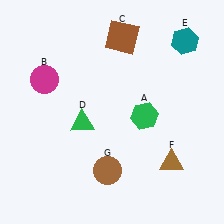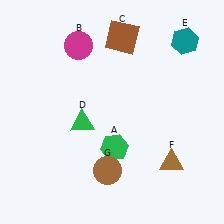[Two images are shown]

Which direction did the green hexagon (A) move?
The green hexagon (A) moved down.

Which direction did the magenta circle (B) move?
The magenta circle (B) moved right.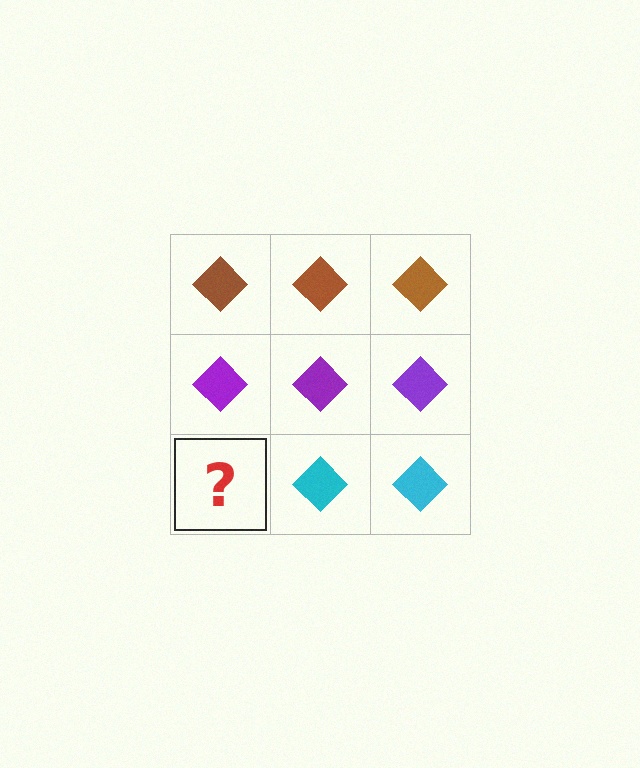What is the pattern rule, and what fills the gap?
The rule is that each row has a consistent color. The gap should be filled with a cyan diamond.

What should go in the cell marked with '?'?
The missing cell should contain a cyan diamond.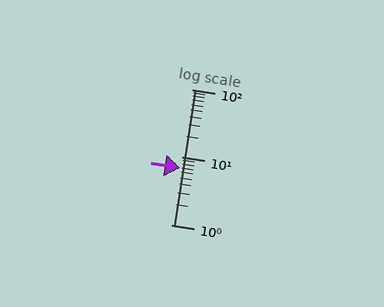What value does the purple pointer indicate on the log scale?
The pointer indicates approximately 7.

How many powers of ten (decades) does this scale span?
The scale spans 2 decades, from 1 to 100.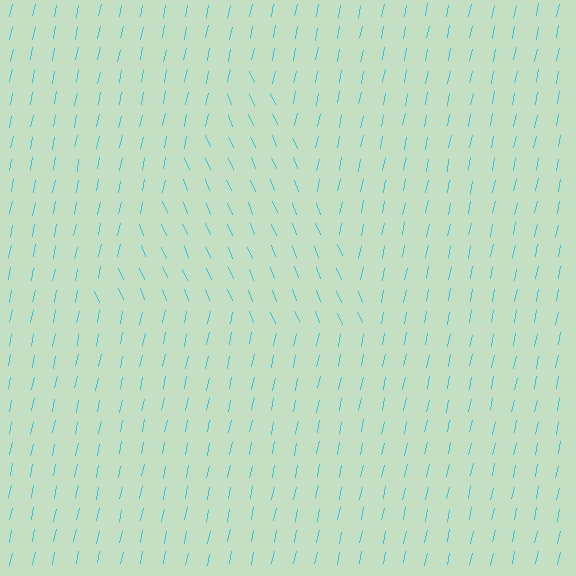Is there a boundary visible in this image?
Yes, there is a texture boundary formed by a change in line orientation.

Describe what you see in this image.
The image is filled with small cyan line segments. A triangle region in the image has lines oriented differently from the surrounding lines, creating a visible texture boundary.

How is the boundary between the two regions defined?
The boundary is defined purely by a change in line orientation (approximately 34 degrees difference). All lines are the same color and thickness.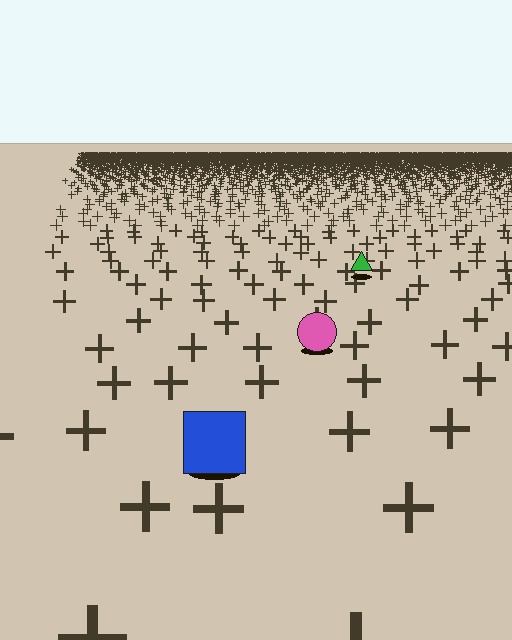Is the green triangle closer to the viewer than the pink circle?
No. The pink circle is closer — you can tell from the texture gradient: the ground texture is coarser near it.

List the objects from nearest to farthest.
From nearest to farthest: the blue square, the pink circle, the green triangle.